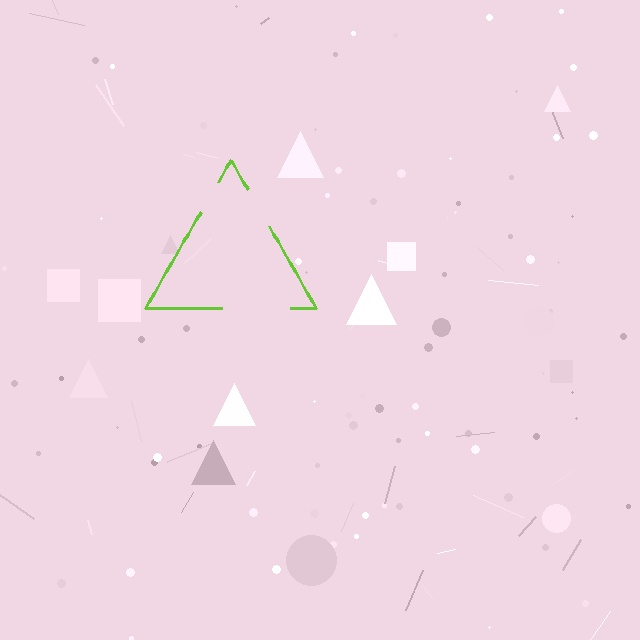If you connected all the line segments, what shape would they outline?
They would outline a triangle.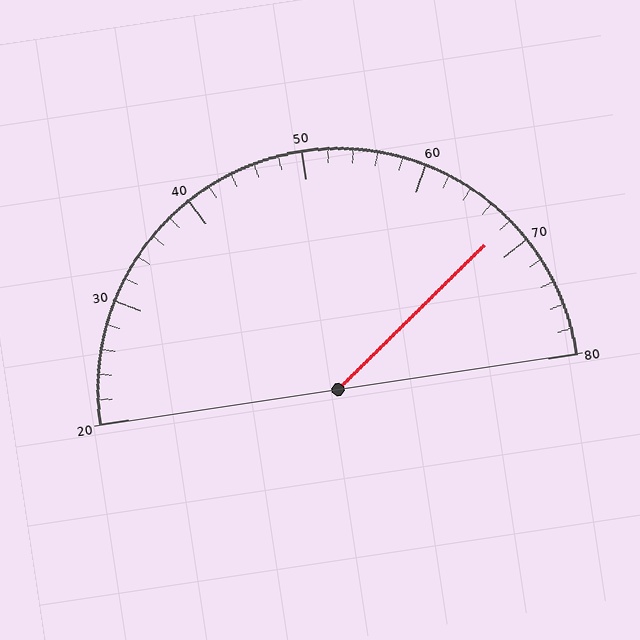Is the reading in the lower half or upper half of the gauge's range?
The reading is in the upper half of the range (20 to 80).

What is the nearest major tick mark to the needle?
The nearest major tick mark is 70.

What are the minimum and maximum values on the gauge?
The gauge ranges from 20 to 80.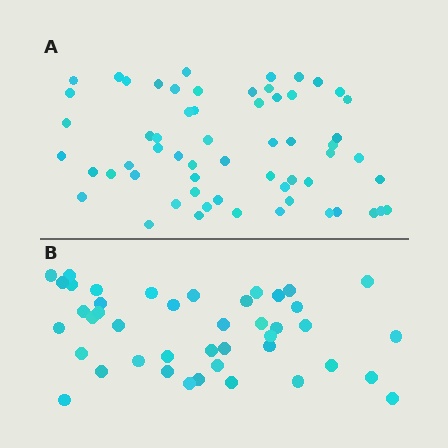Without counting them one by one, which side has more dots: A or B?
Region A (the top region) has more dots.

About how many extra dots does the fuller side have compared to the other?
Region A has approximately 15 more dots than region B.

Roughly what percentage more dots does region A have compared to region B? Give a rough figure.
About 40% more.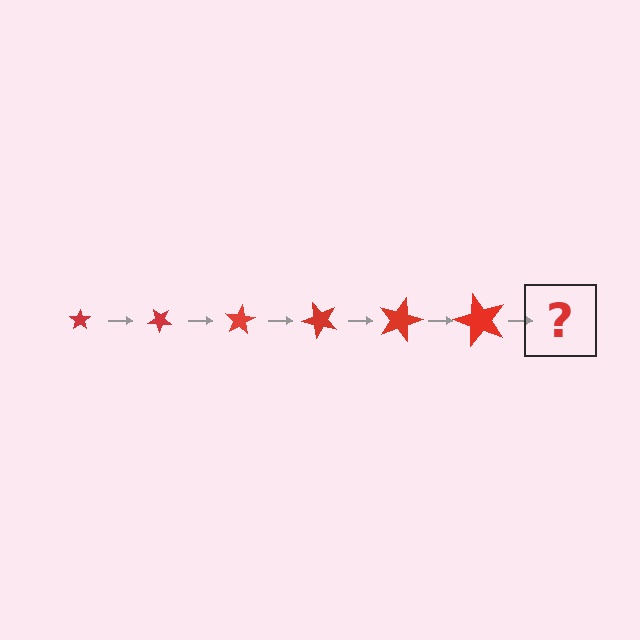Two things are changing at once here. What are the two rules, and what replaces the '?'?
The two rules are that the star grows larger each step and it rotates 40 degrees each step. The '?' should be a star, larger than the previous one and rotated 240 degrees from the start.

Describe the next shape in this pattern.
It should be a star, larger than the previous one and rotated 240 degrees from the start.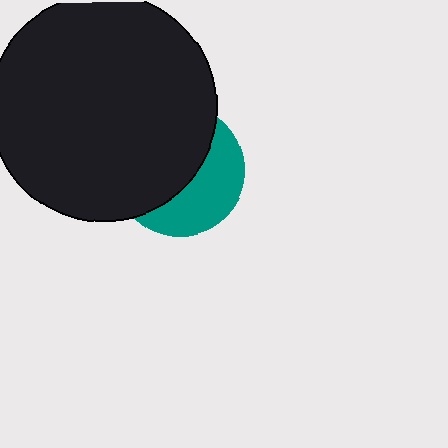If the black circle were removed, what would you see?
You would see the complete teal circle.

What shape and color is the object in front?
The object in front is a black circle.